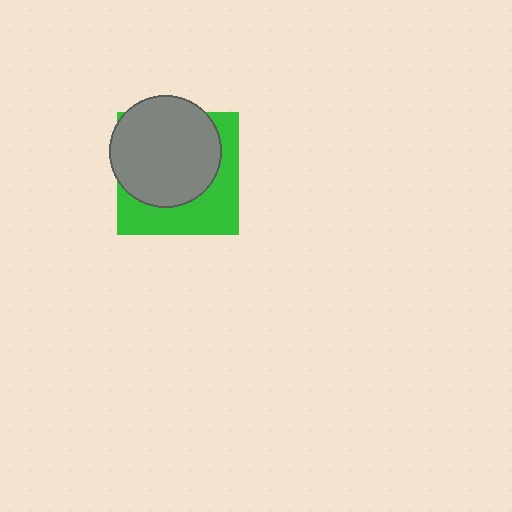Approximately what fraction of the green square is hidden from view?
Roughly 58% of the green square is hidden behind the gray circle.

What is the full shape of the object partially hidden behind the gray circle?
The partially hidden object is a green square.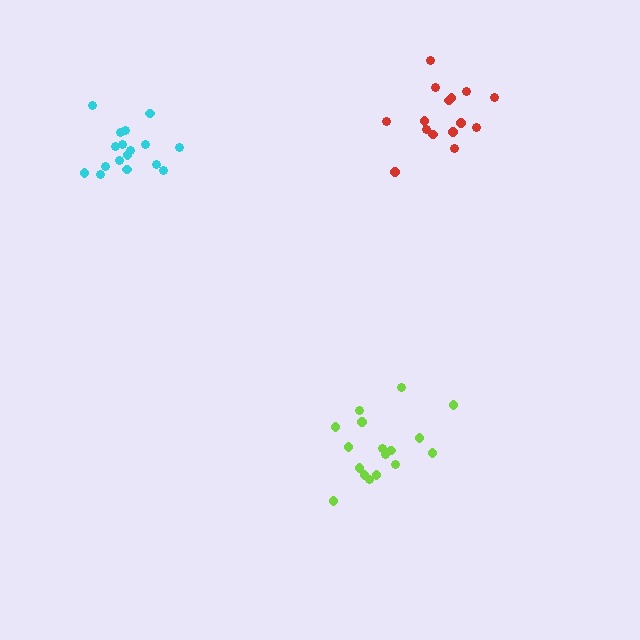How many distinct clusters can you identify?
There are 3 distinct clusters.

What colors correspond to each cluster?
The clusters are colored: red, cyan, lime.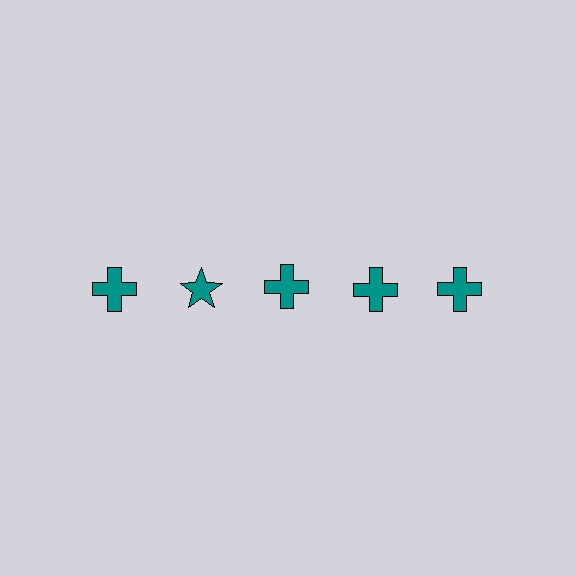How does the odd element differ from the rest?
It has a different shape: star instead of cross.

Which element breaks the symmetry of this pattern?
The teal star in the top row, second from left column breaks the symmetry. All other shapes are teal crosses.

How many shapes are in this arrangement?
There are 5 shapes arranged in a grid pattern.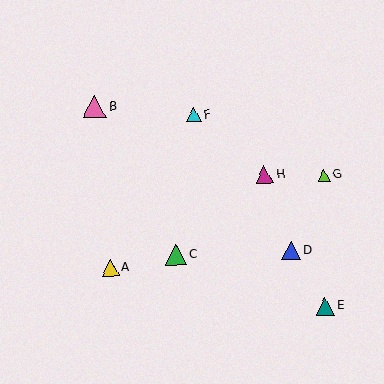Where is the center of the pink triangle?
The center of the pink triangle is at (94, 107).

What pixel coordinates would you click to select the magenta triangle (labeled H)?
Click at (264, 174) to select the magenta triangle H.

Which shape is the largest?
The pink triangle (labeled B) is the largest.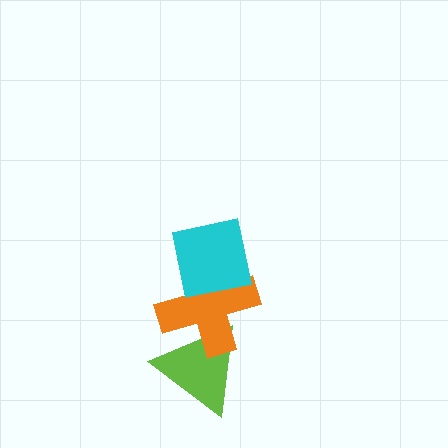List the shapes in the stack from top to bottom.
From top to bottom: the cyan square, the orange cross, the lime triangle.